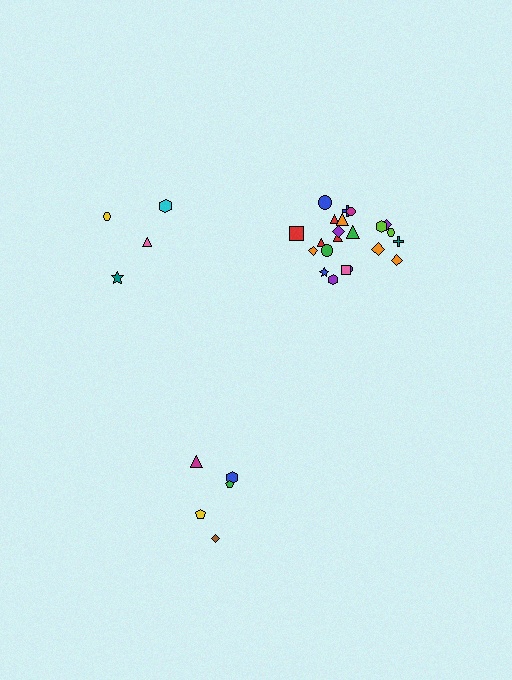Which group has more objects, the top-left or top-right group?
The top-right group.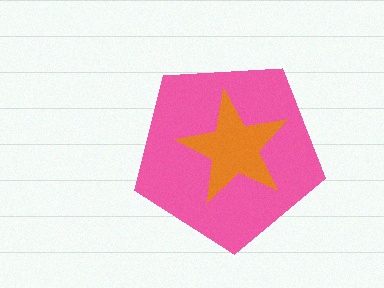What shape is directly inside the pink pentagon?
The orange star.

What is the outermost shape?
The pink pentagon.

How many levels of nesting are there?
2.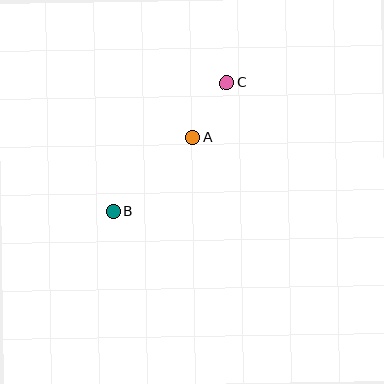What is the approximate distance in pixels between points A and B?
The distance between A and B is approximately 109 pixels.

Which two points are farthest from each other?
Points B and C are farthest from each other.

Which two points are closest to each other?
Points A and C are closest to each other.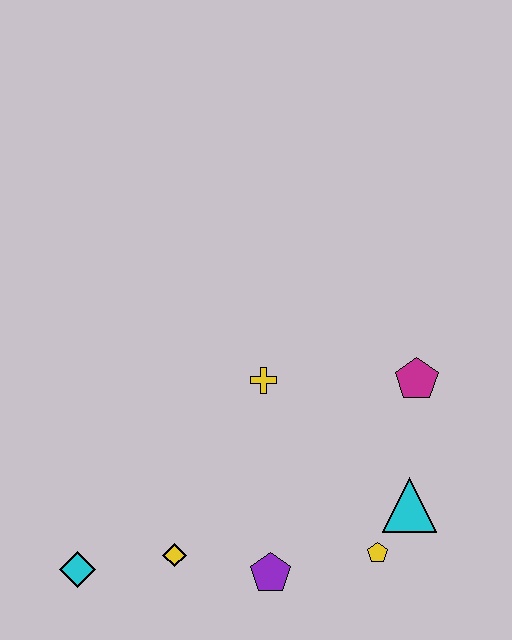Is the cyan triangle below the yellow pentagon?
No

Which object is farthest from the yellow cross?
The cyan diamond is farthest from the yellow cross.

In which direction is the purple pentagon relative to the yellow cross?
The purple pentagon is below the yellow cross.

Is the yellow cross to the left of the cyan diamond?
No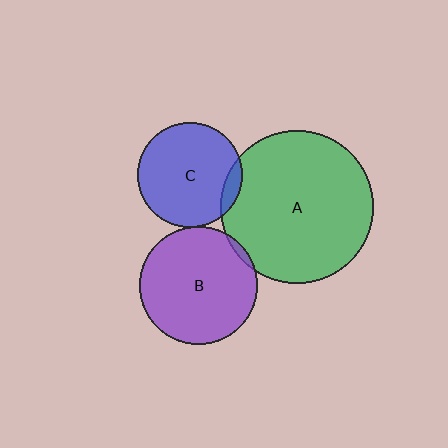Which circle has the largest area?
Circle A (green).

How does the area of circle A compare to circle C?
Approximately 2.1 times.